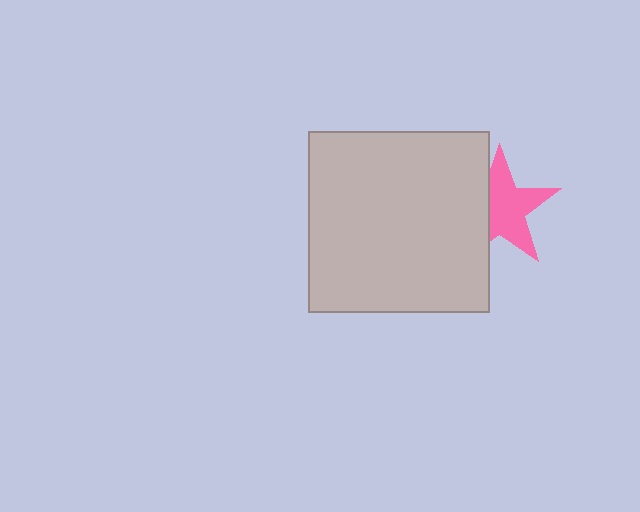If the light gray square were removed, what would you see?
You would see the complete pink star.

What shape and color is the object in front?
The object in front is a light gray square.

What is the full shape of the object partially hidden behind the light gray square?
The partially hidden object is a pink star.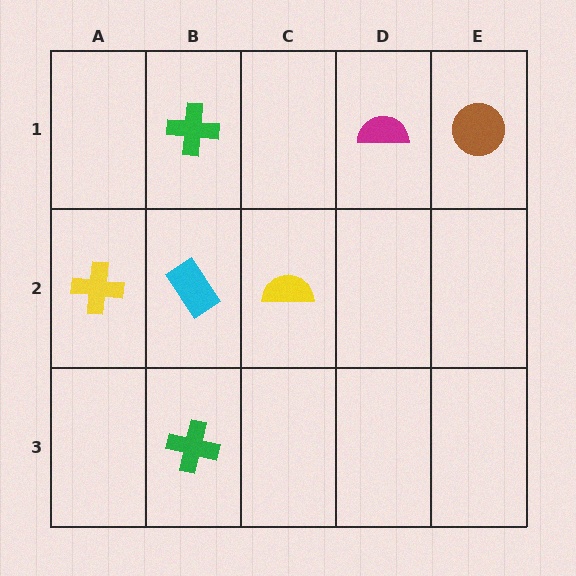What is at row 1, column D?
A magenta semicircle.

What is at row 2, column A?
A yellow cross.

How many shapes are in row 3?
1 shape.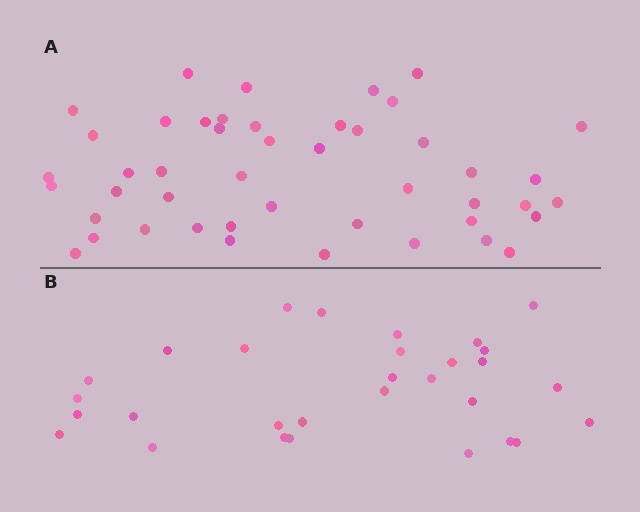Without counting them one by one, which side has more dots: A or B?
Region A (the top region) has more dots.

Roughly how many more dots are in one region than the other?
Region A has approximately 15 more dots than region B.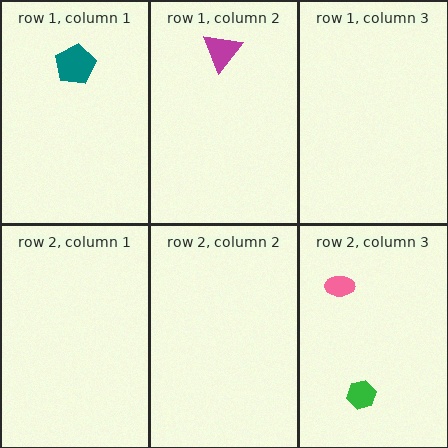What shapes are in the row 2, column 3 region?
The pink ellipse, the green hexagon.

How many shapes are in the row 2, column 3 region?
2.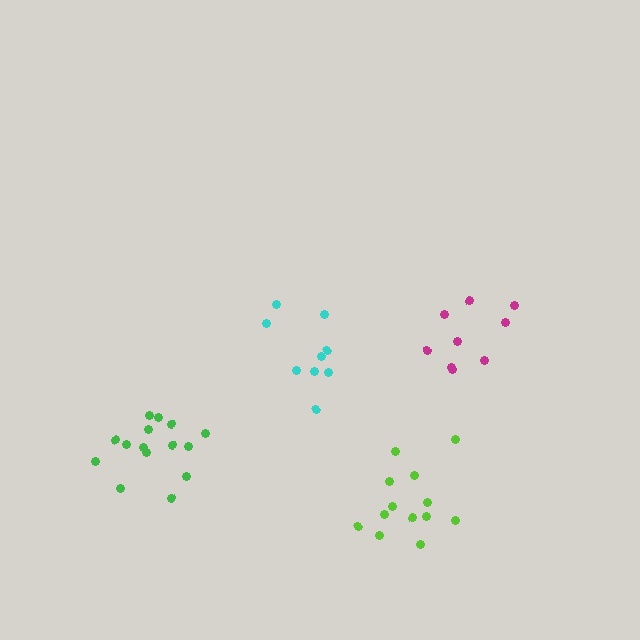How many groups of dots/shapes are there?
There are 4 groups.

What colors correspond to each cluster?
The clusters are colored: lime, green, cyan, magenta.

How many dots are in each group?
Group 1: 13 dots, Group 2: 15 dots, Group 3: 9 dots, Group 4: 9 dots (46 total).